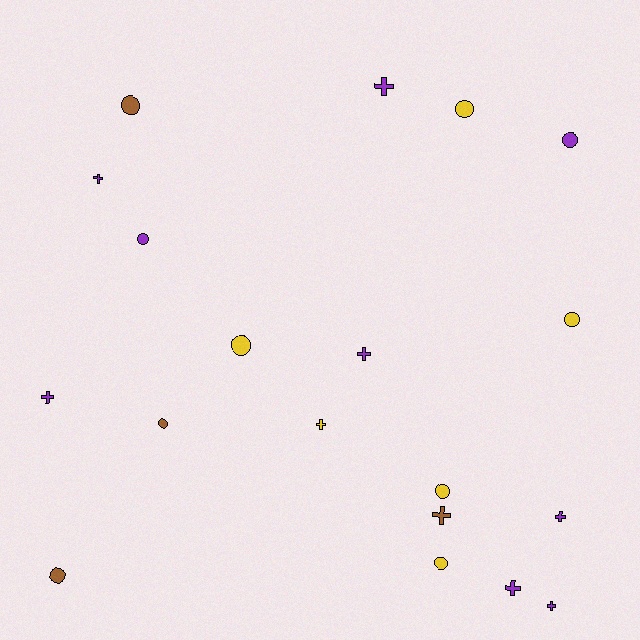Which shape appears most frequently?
Circle, with 10 objects.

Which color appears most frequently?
Purple, with 9 objects.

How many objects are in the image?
There are 19 objects.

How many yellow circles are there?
There are 5 yellow circles.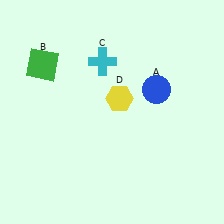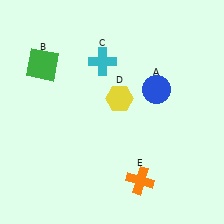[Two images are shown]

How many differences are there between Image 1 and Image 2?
There is 1 difference between the two images.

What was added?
An orange cross (E) was added in Image 2.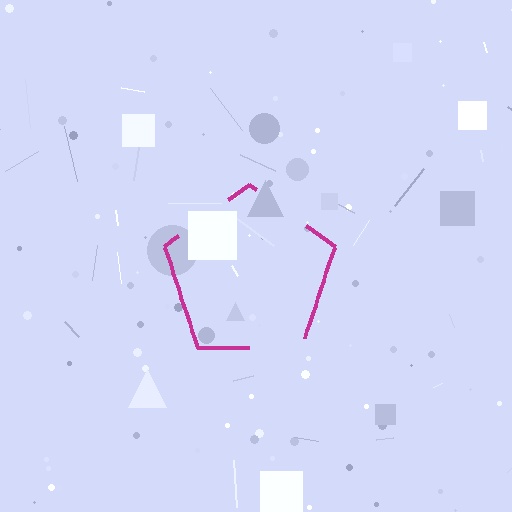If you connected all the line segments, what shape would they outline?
They would outline a pentagon.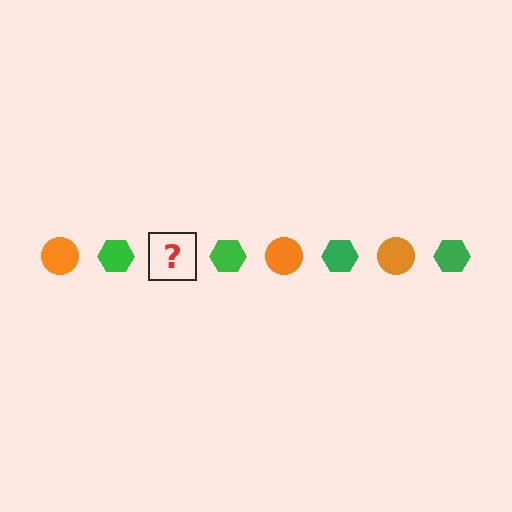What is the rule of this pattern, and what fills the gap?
The rule is that the pattern alternates between orange circle and green hexagon. The gap should be filled with an orange circle.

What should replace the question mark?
The question mark should be replaced with an orange circle.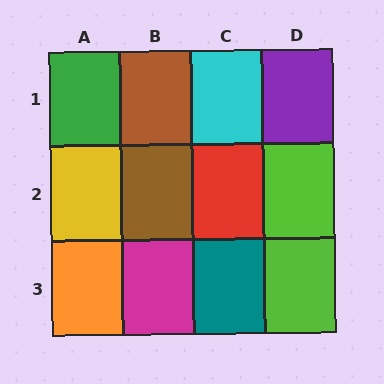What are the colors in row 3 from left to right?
Orange, magenta, teal, lime.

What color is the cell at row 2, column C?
Red.